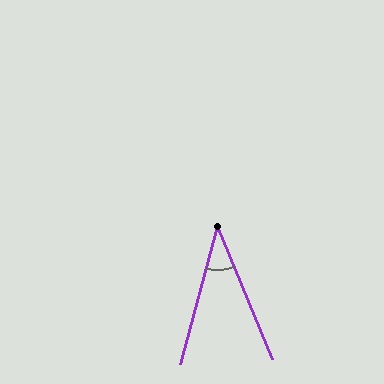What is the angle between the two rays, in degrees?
Approximately 37 degrees.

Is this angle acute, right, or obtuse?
It is acute.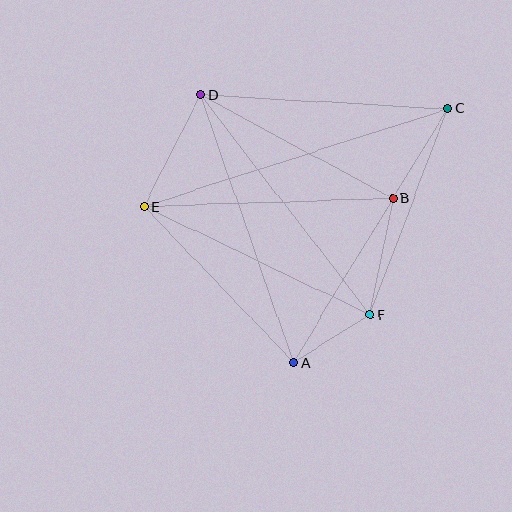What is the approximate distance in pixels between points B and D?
The distance between B and D is approximately 218 pixels.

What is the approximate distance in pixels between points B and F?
The distance between B and F is approximately 119 pixels.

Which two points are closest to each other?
Points A and F are closest to each other.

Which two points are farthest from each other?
Points C and E are farthest from each other.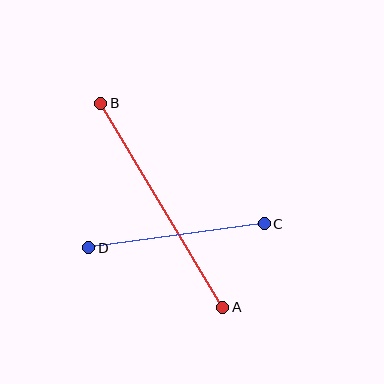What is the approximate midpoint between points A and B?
The midpoint is at approximately (162, 205) pixels.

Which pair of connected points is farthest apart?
Points A and B are farthest apart.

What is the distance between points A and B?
The distance is approximately 237 pixels.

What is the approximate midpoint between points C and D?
The midpoint is at approximately (177, 236) pixels.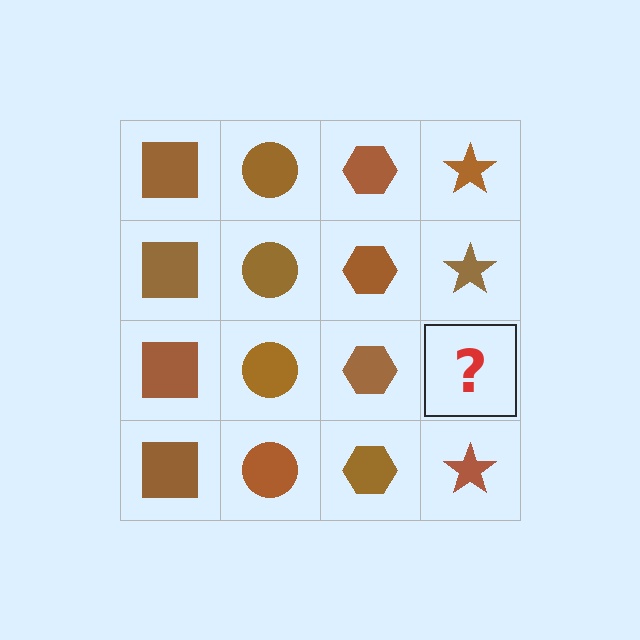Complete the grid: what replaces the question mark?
The question mark should be replaced with a brown star.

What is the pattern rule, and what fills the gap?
The rule is that each column has a consistent shape. The gap should be filled with a brown star.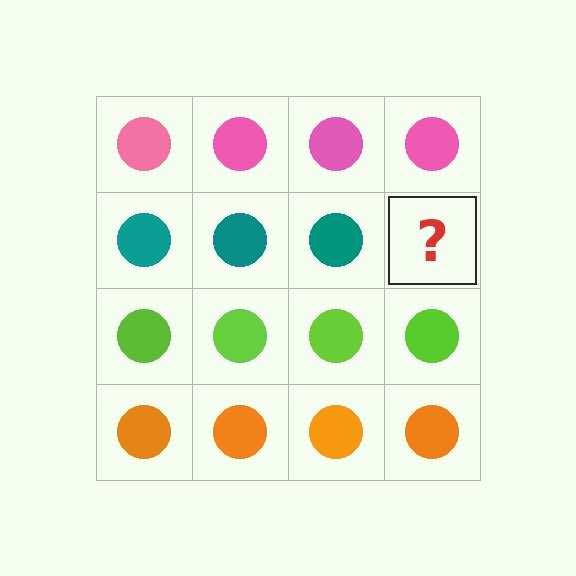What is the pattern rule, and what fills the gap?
The rule is that each row has a consistent color. The gap should be filled with a teal circle.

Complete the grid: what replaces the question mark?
The question mark should be replaced with a teal circle.